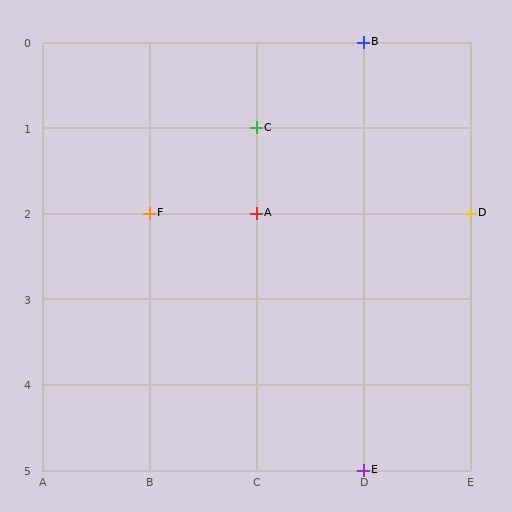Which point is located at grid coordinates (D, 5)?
Point E is at (D, 5).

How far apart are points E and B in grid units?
Points E and B are 5 rows apart.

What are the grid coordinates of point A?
Point A is at grid coordinates (C, 2).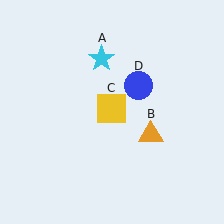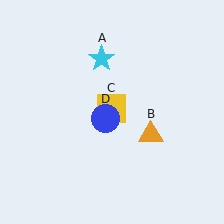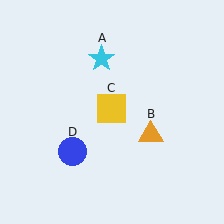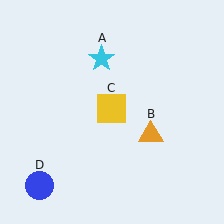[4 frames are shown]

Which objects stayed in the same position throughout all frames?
Cyan star (object A) and orange triangle (object B) and yellow square (object C) remained stationary.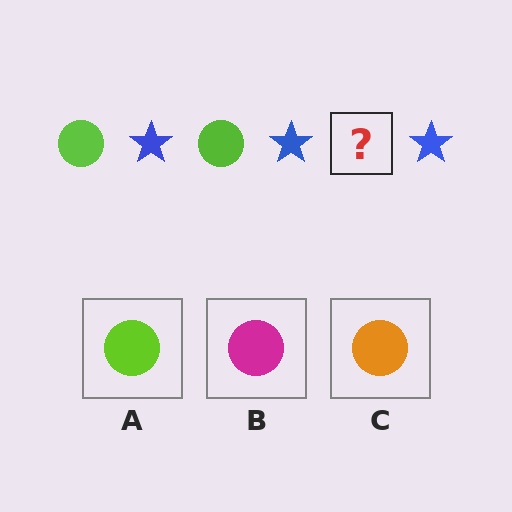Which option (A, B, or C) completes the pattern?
A.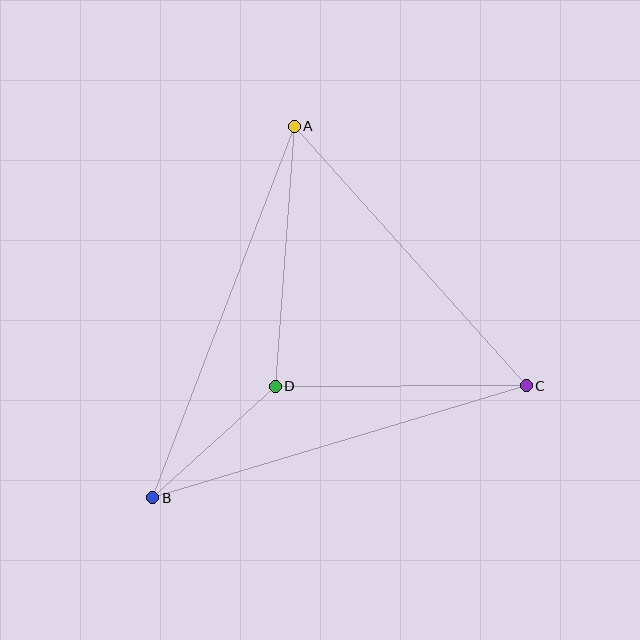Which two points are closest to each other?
Points B and D are closest to each other.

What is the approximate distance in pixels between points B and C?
The distance between B and C is approximately 390 pixels.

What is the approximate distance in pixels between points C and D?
The distance between C and D is approximately 251 pixels.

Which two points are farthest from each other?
Points A and B are farthest from each other.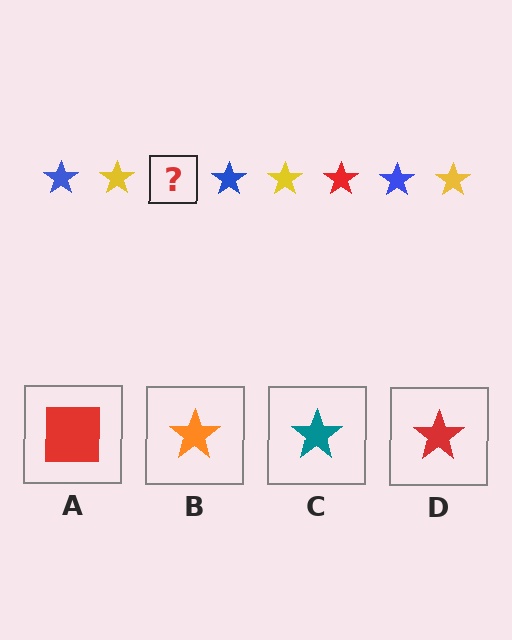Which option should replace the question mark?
Option D.